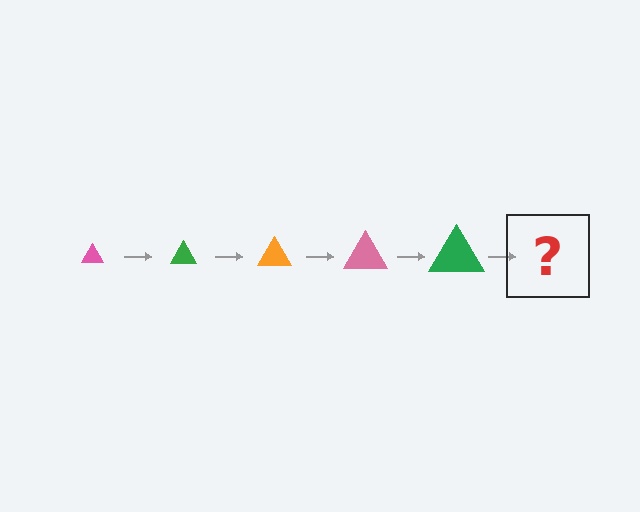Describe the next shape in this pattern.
It should be an orange triangle, larger than the previous one.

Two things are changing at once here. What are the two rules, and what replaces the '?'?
The two rules are that the triangle grows larger each step and the color cycles through pink, green, and orange. The '?' should be an orange triangle, larger than the previous one.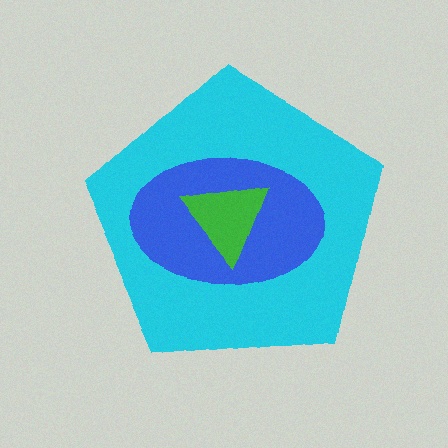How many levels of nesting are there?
3.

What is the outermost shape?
The cyan pentagon.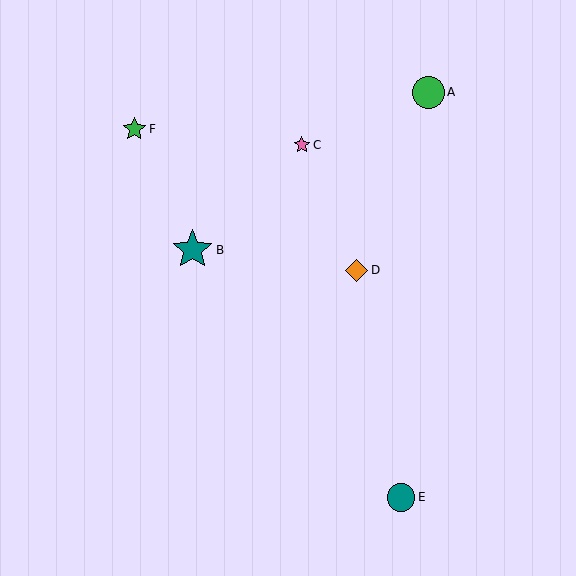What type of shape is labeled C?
Shape C is a pink star.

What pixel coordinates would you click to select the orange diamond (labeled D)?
Click at (357, 270) to select the orange diamond D.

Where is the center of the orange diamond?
The center of the orange diamond is at (357, 270).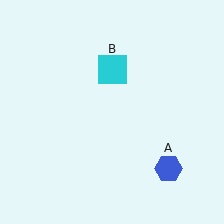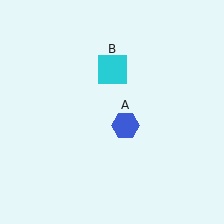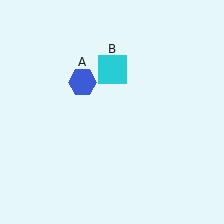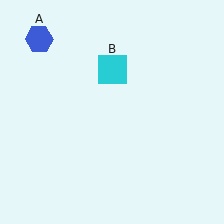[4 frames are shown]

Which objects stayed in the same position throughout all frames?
Cyan square (object B) remained stationary.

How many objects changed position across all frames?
1 object changed position: blue hexagon (object A).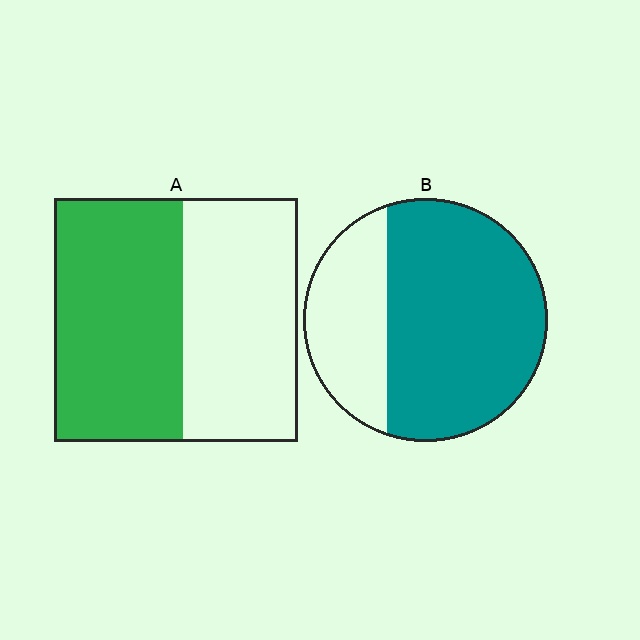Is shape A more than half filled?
Roughly half.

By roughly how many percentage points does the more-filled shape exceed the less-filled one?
By roughly 15 percentage points (B over A).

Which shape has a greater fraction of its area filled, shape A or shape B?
Shape B.